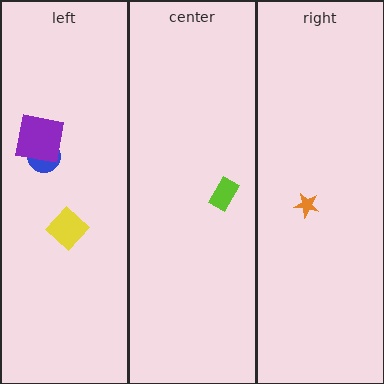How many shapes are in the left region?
3.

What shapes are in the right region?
The orange star.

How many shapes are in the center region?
1.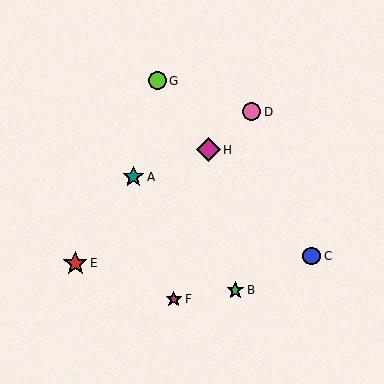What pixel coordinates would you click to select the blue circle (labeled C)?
Click at (312, 256) to select the blue circle C.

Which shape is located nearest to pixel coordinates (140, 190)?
The teal star (labeled A) at (133, 177) is nearest to that location.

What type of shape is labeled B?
Shape B is a green star.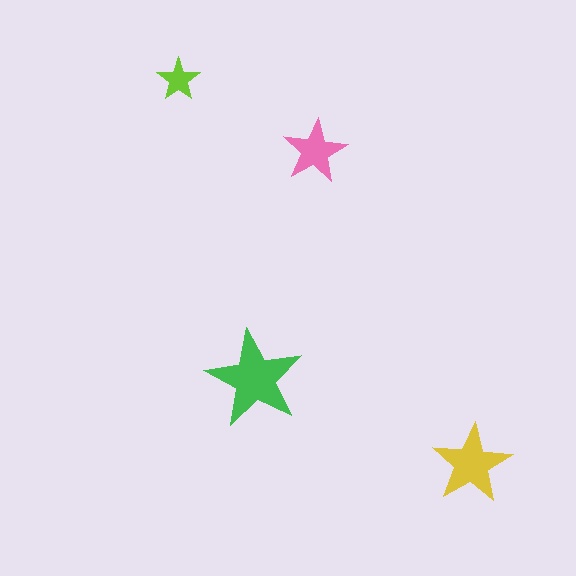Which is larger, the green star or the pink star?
The green one.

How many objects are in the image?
There are 4 objects in the image.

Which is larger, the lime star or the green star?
The green one.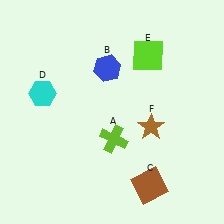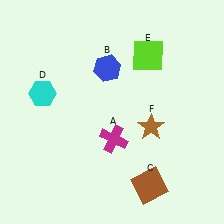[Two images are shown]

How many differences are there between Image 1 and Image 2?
There is 1 difference between the two images.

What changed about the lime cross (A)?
In Image 1, A is lime. In Image 2, it changed to magenta.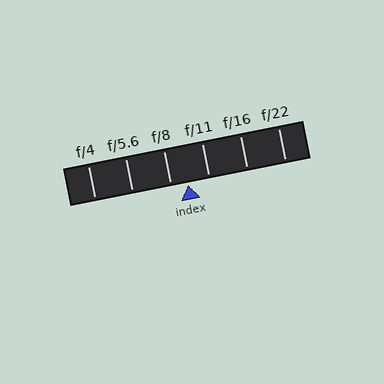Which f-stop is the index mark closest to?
The index mark is closest to f/8.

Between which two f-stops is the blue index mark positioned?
The index mark is between f/8 and f/11.